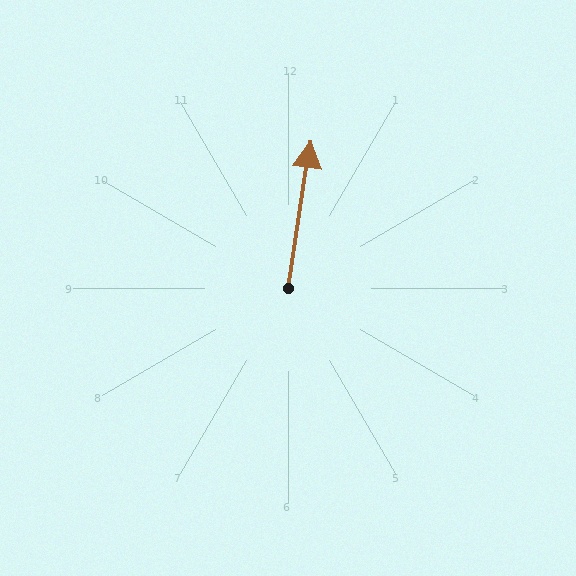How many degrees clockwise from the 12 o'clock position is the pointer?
Approximately 9 degrees.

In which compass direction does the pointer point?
North.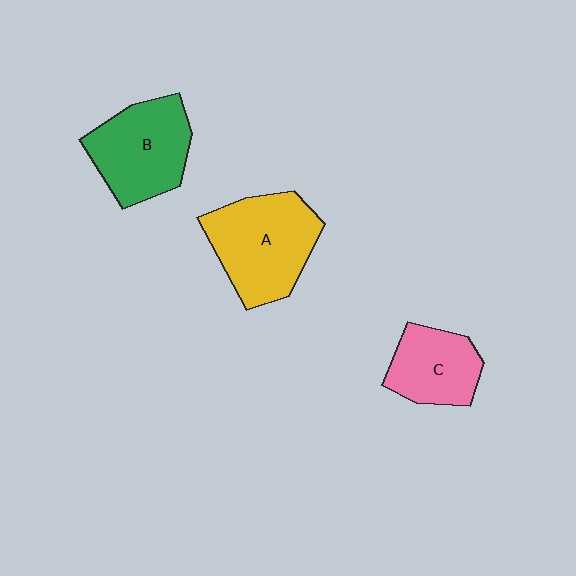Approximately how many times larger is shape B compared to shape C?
Approximately 1.4 times.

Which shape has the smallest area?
Shape C (pink).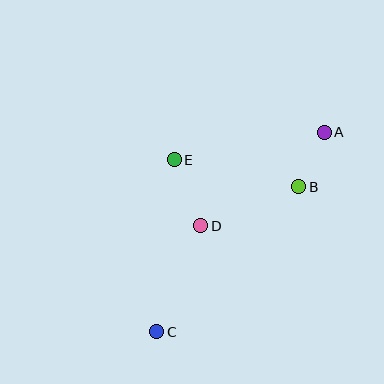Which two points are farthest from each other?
Points A and C are farthest from each other.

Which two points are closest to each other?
Points A and B are closest to each other.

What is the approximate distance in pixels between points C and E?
The distance between C and E is approximately 173 pixels.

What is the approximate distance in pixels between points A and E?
The distance between A and E is approximately 153 pixels.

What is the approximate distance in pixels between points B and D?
The distance between B and D is approximately 106 pixels.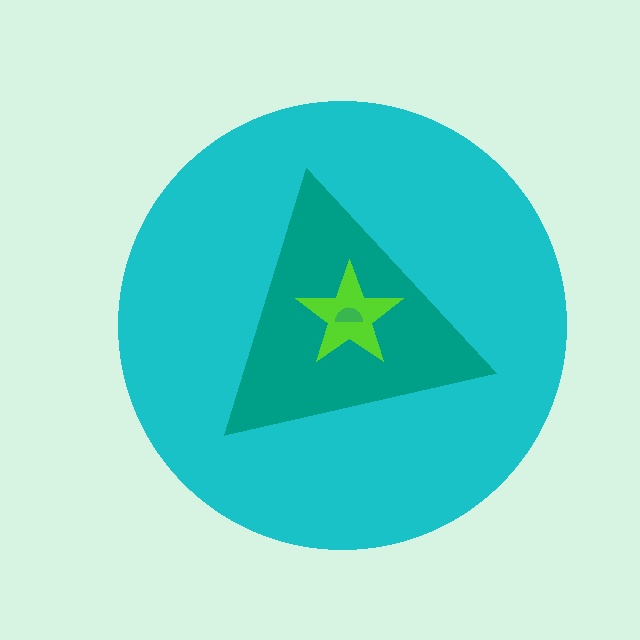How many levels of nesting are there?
4.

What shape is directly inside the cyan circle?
The teal triangle.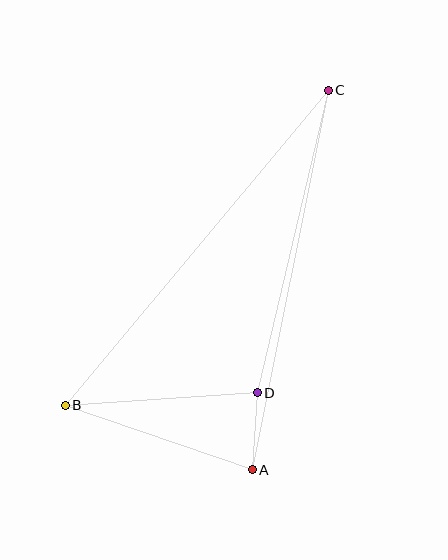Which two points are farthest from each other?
Points B and C are farthest from each other.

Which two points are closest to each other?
Points A and D are closest to each other.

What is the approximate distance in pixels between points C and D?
The distance between C and D is approximately 311 pixels.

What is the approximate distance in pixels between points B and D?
The distance between B and D is approximately 192 pixels.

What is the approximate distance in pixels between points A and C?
The distance between A and C is approximately 387 pixels.